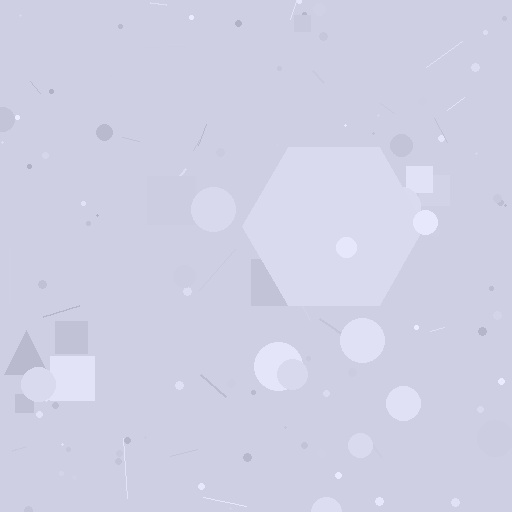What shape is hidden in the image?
A hexagon is hidden in the image.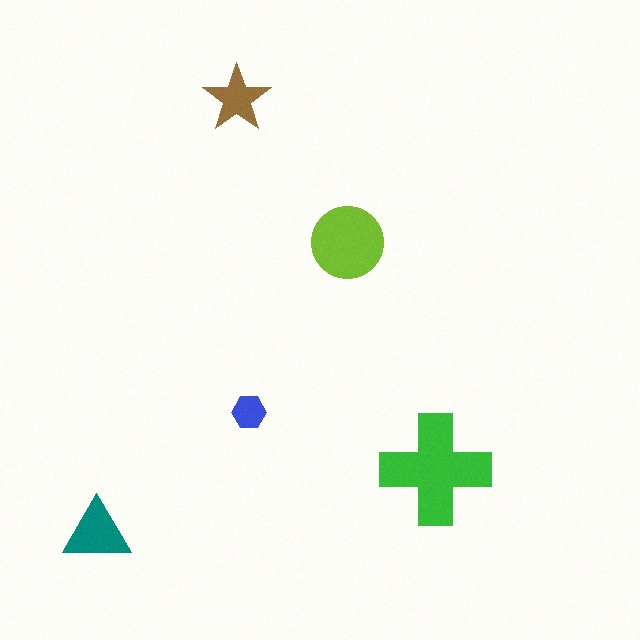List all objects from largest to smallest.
The green cross, the lime circle, the teal triangle, the brown star, the blue hexagon.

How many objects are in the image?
There are 5 objects in the image.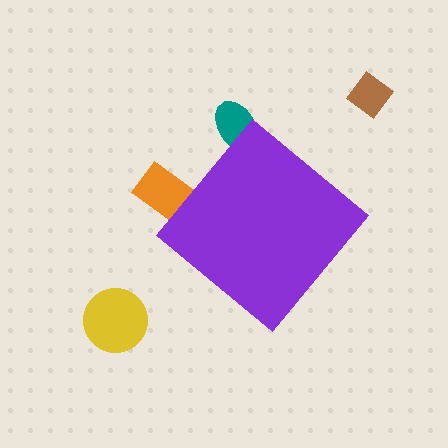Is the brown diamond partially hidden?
No, the brown diamond is fully visible.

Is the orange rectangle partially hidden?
Yes, the orange rectangle is partially hidden behind the purple diamond.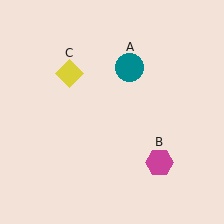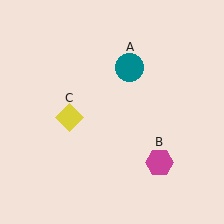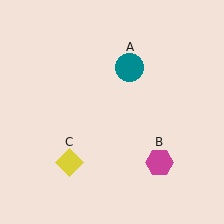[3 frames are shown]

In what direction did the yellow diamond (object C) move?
The yellow diamond (object C) moved down.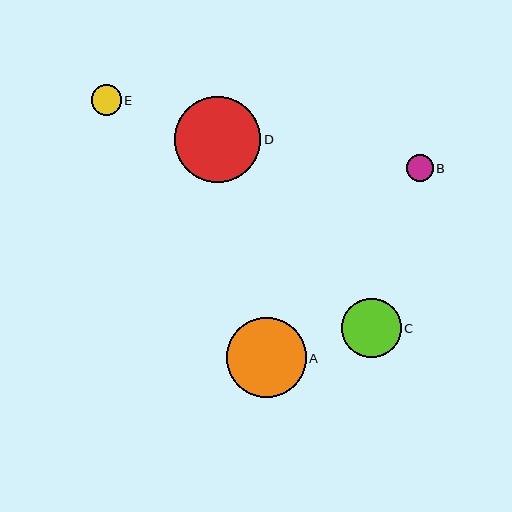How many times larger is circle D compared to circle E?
Circle D is approximately 2.8 times the size of circle E.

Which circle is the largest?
Circle D is the largest with a size of approximately 86 pixels.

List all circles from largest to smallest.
From largest to smallest: D, A, C, E, B.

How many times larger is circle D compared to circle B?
Circle D is approximately 3.2 times the size of circle B.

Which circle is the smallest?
Circle B is the smallest with a size of approximately 27 pixels.